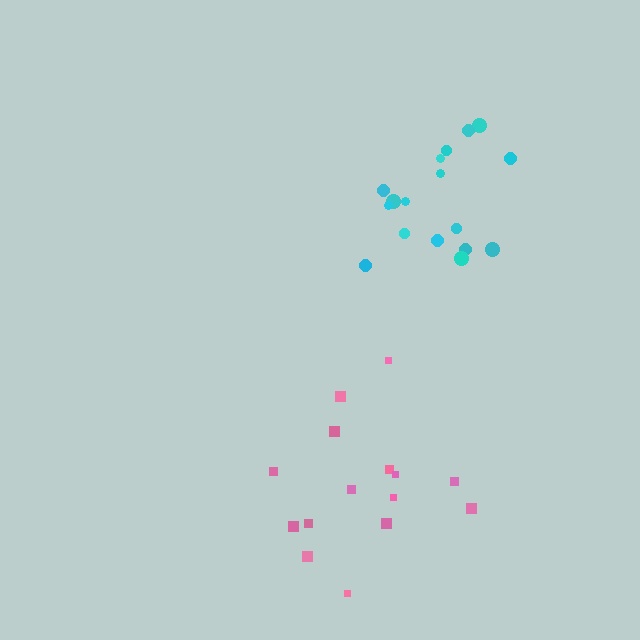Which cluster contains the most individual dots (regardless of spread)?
Cyan (17).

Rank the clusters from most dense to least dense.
pink, cyan.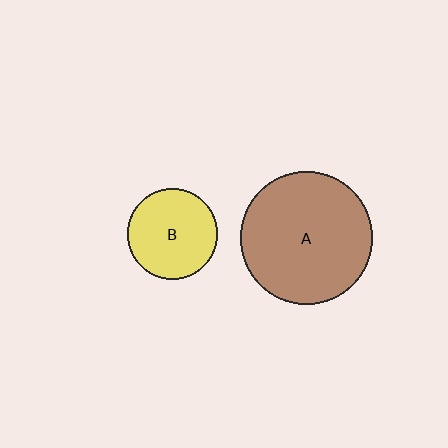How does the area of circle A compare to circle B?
Approximately 2.1 times.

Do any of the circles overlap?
No, none of the circles overlap.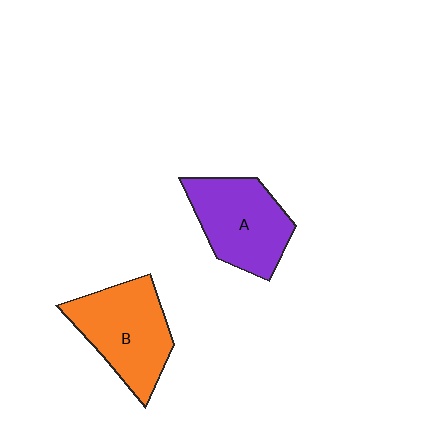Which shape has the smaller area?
Shape A (purple).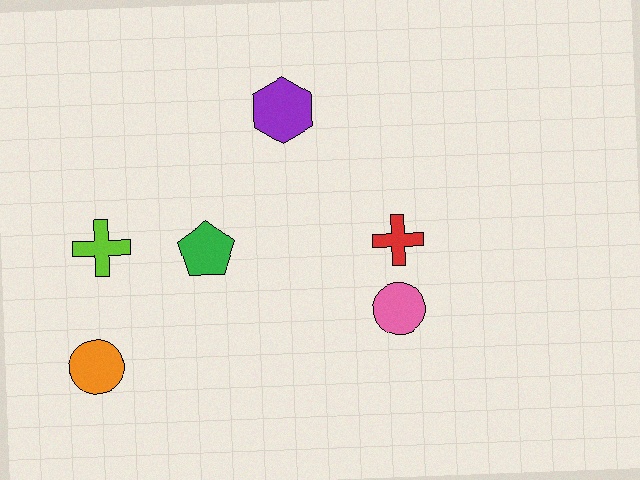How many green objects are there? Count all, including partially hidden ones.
There is 1 green object.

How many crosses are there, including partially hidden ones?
There are 2 crosses.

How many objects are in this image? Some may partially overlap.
There are 6 objects.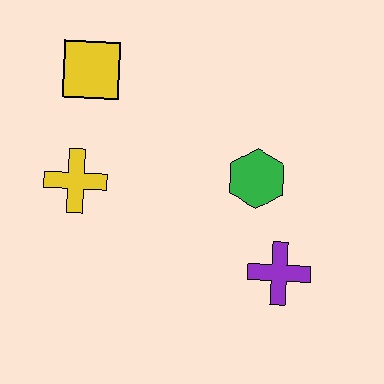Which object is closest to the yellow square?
The yellow cross is closest to the yellow square.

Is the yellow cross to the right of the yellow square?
No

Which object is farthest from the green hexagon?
The yellow square is farthest from the green hexagon.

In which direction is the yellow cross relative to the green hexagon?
The yellow cross is to the left of the green hexagon.